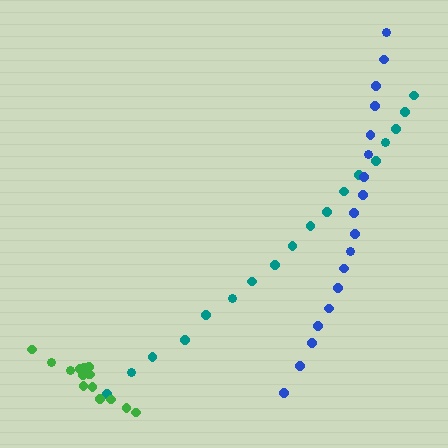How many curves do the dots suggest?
There are 3 distinct paths.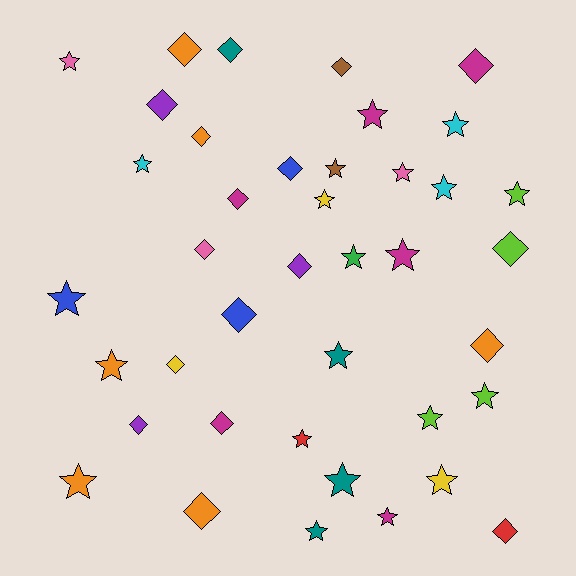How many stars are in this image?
There are 22 stars.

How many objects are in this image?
There are 40 objects.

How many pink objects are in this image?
There are 3 pink objects.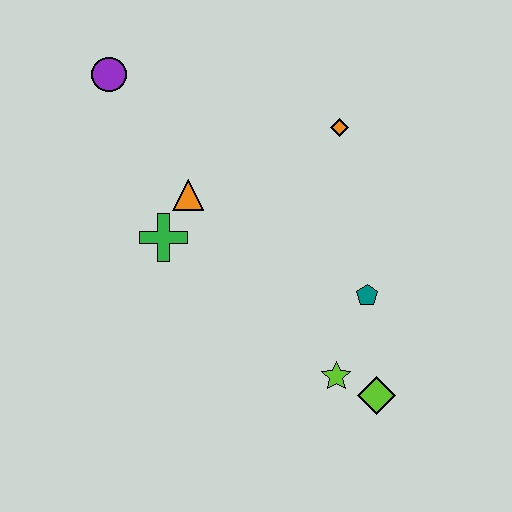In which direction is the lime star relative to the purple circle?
The lime star is below the purple circle.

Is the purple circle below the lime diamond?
No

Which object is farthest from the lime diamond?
The purple circle is farthest from the lime diamond.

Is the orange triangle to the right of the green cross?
Yes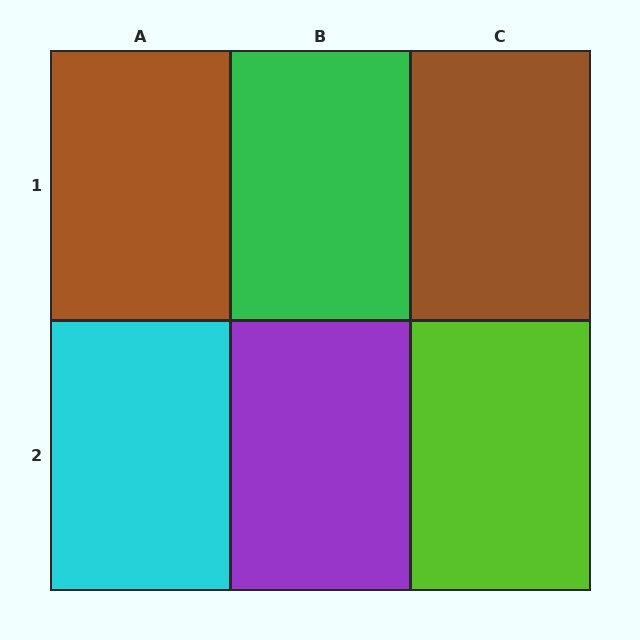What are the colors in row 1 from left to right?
Brown, green, brown.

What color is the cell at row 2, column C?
Lime.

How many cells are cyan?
1 cell is cyan.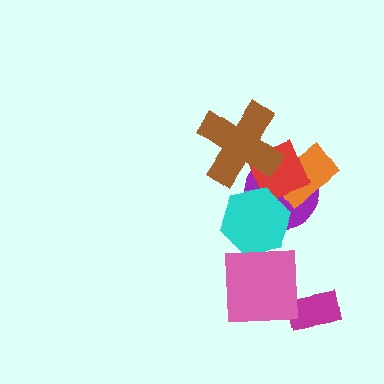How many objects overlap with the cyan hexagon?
2 objects overlap with the cyan hexagon.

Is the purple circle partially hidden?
Yes, it is partially covered by another shape.